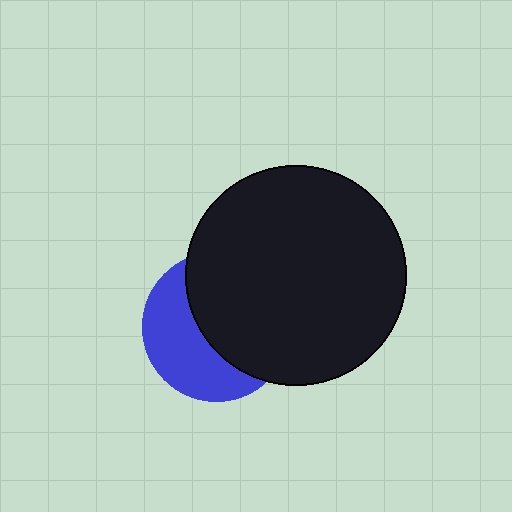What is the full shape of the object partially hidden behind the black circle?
The partially hidden object is a blue circle.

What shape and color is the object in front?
The object in front is a black circle.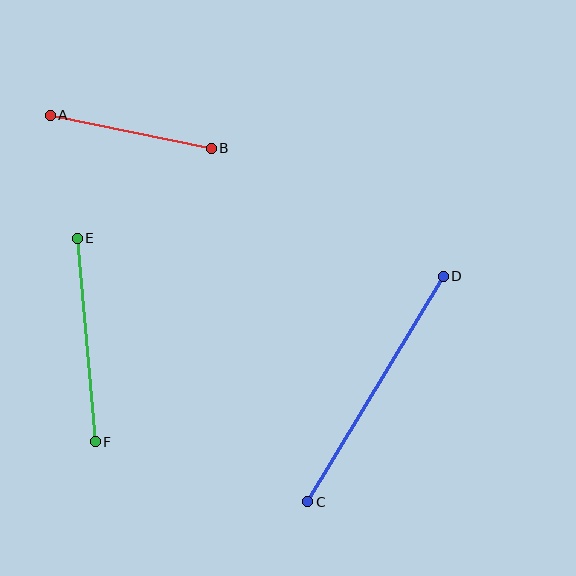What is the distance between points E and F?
The distance is approximately 204 pixels.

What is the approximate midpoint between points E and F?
The midpoint is at approximately (86, 340) pixels.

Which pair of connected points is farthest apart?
Points C and D are farthest apart.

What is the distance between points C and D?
The distance is approximately 263 pixels.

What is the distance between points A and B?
The distance is approximately 164 pixels.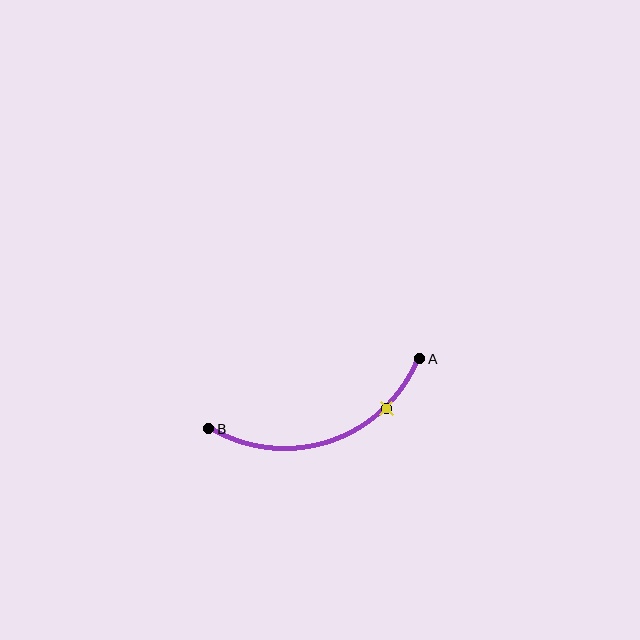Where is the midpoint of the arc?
The arc midpoint is the point on the curve farthest from the straight line joining A and B. It sits below that line.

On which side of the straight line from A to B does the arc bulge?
The arc bulges below the straight line connecting A and B.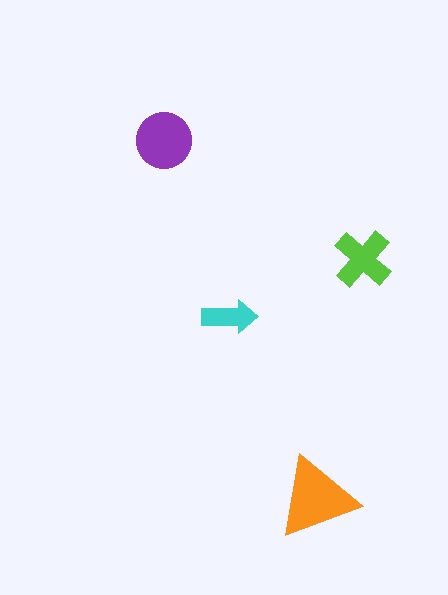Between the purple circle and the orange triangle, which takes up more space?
The orange triangle.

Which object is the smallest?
The cyan arrow.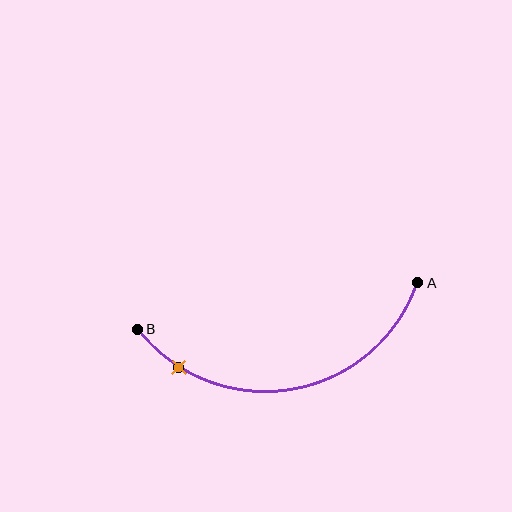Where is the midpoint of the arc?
The arc midpoint is the point on the curve farthest from the straight line joining A and B. It sits below that line.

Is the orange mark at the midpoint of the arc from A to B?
No. The orange mark lies on the arc but is closer to endpoint B. The arc midpoint would be at the point on the curve equidistant along the arc from both A and B.